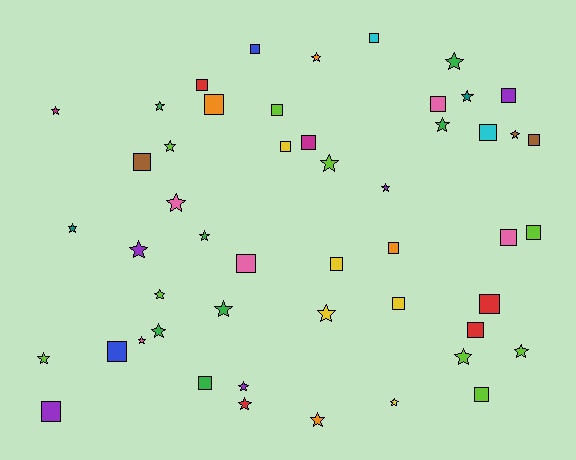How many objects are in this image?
There are 50 objects.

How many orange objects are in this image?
There are 4 orange objects.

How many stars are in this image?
There are 26 stars.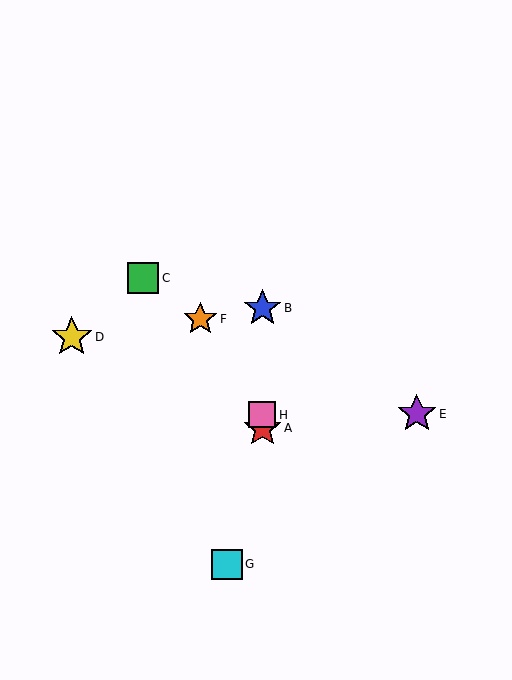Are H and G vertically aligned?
No, H is at x≈262 and G is at x≈227.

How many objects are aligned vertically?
3 objects (A, B, H) are aligned vertically.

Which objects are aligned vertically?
Objects A, B, H are aligned vertically.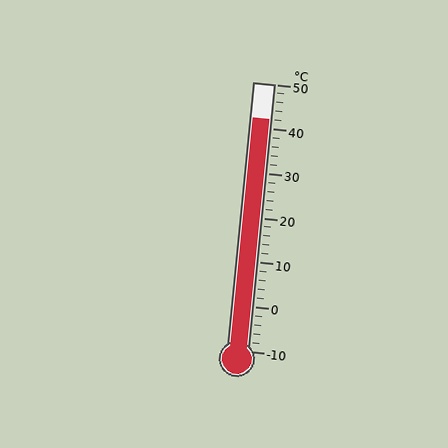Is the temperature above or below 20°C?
The temperature is above 20°C.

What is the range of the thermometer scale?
The thermometer scale ranges from -10°C to 50°C.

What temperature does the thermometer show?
The thermometer shows approximately 42°C.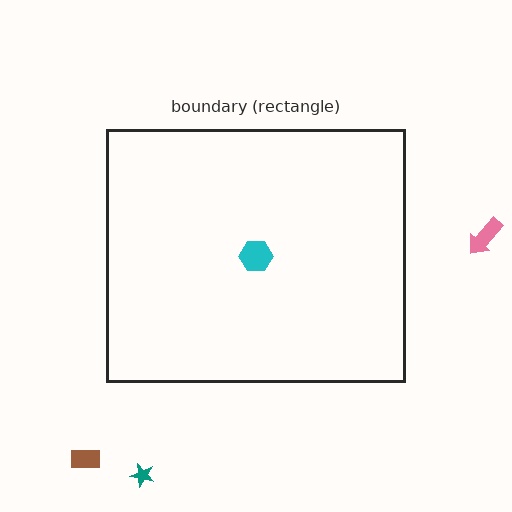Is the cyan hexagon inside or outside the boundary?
Inside.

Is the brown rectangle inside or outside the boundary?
Outside.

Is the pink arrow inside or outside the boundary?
Outside.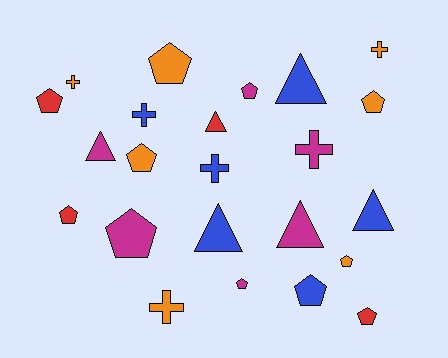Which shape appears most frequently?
Pentagon, with 11 objects.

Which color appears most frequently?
Orange, with 7 objects.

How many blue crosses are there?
There are 2 blue crosses.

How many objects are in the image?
There are 23 objects.